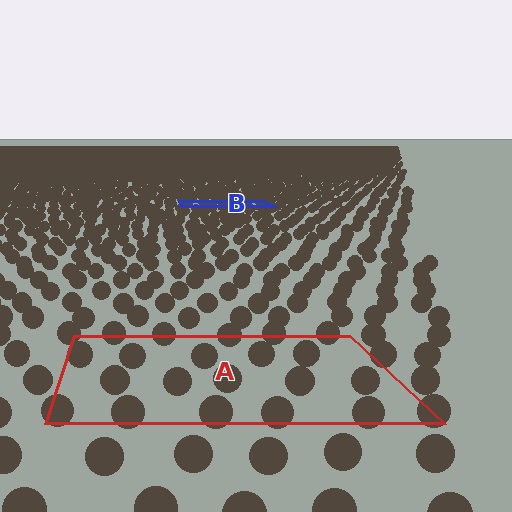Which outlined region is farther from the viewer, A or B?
Region B is farther from the viewer — the texture elements inside it appear smaller and more densely packed.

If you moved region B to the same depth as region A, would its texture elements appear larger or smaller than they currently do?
They would appear larger. At a closer depth, the same texture elements are projected at a bigger on-screen size.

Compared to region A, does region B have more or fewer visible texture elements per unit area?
Region B has more texture elements per unit area — they are packed more densely because it is farther away.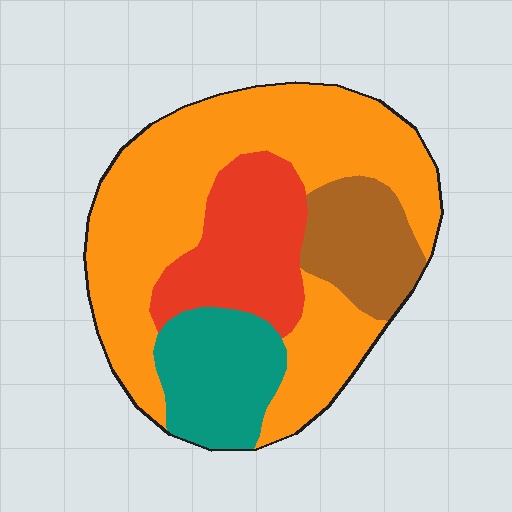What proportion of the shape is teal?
Teal covers roughly 15% of the shape.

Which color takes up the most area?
Orange, at roughly 55%.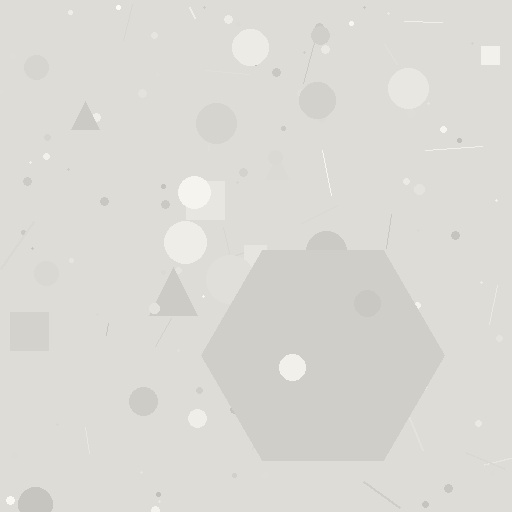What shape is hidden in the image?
A hexagon is hidden in the image.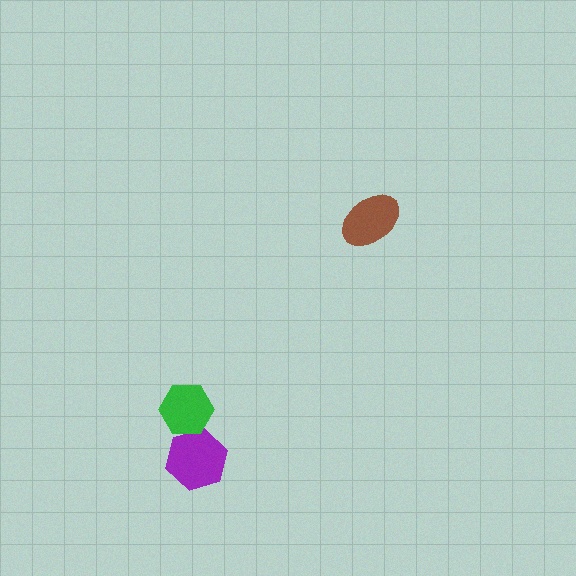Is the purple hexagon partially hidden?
Yes, it is partially covered by another shape.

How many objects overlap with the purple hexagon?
1 object overlaps with the purple hexagon.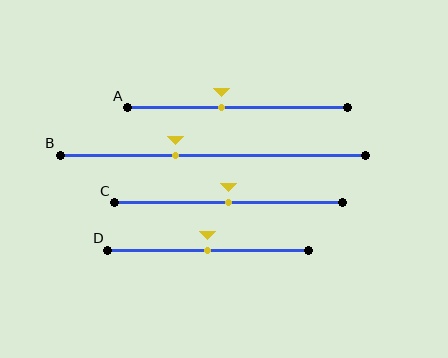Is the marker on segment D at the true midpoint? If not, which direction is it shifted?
Yes, the marker on segment D is at the true midpoint.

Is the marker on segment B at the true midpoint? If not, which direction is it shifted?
No, the marker on segment B is shifted to the left by about 12% of the segment length.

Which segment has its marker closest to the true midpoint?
Segment C has its marker closest to the true midpoint.